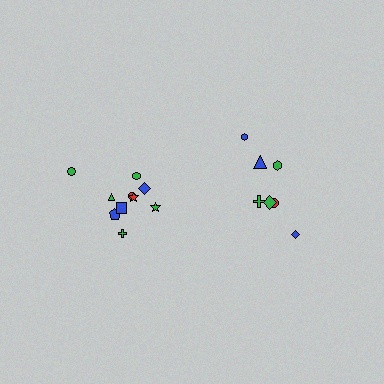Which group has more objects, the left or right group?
The left group.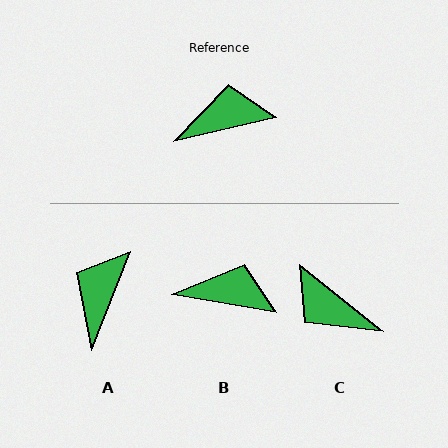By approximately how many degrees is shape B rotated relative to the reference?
Approximately 23 degrees clockwise.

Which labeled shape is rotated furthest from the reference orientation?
C, about 128 degrees away.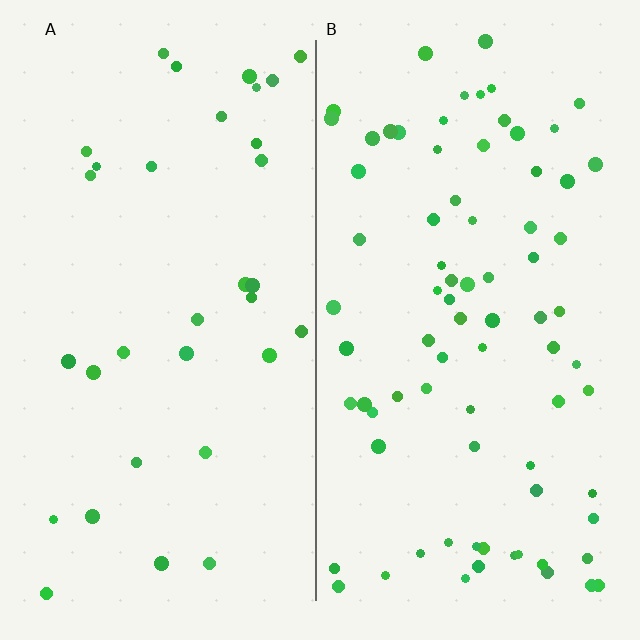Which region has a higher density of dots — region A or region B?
B (the right).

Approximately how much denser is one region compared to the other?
Approximately 2.4× — region B over region A.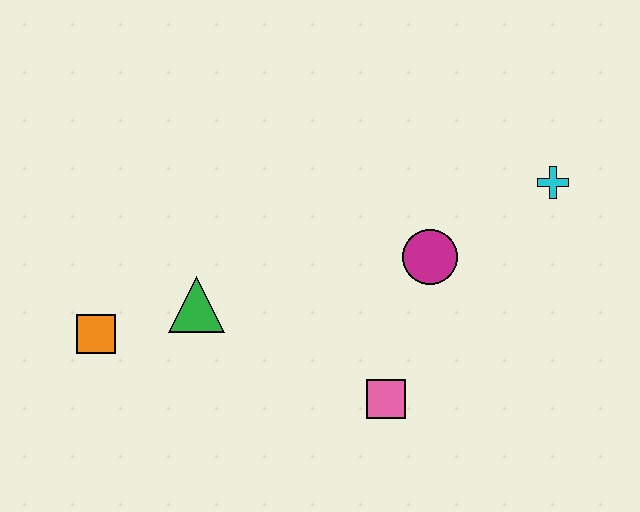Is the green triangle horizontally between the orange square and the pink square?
Yes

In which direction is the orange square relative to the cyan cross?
The orange square is to the left of the cyan cross.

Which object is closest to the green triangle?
The orange square is closest to the green triangle.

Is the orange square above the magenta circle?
No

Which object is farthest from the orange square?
The cyan cross is farthest from the orange square.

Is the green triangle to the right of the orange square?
Yes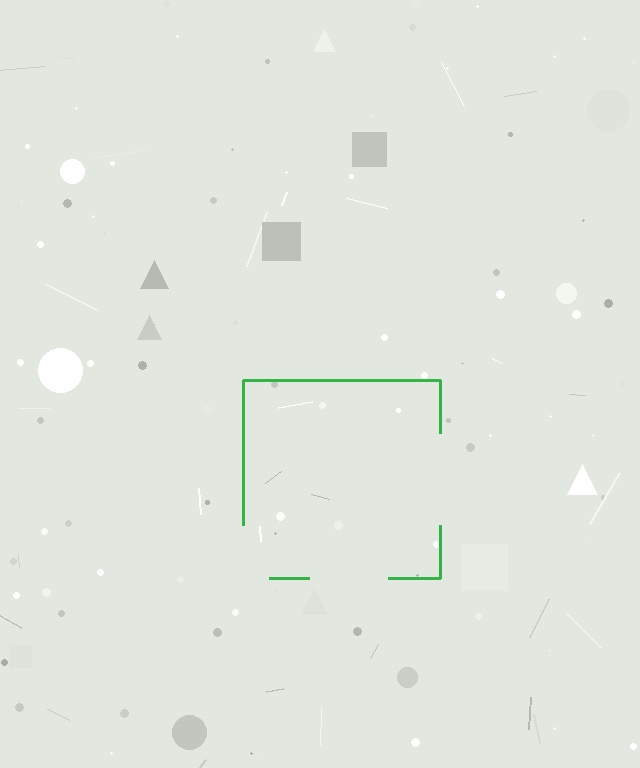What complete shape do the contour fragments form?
The contour fragments form a square.